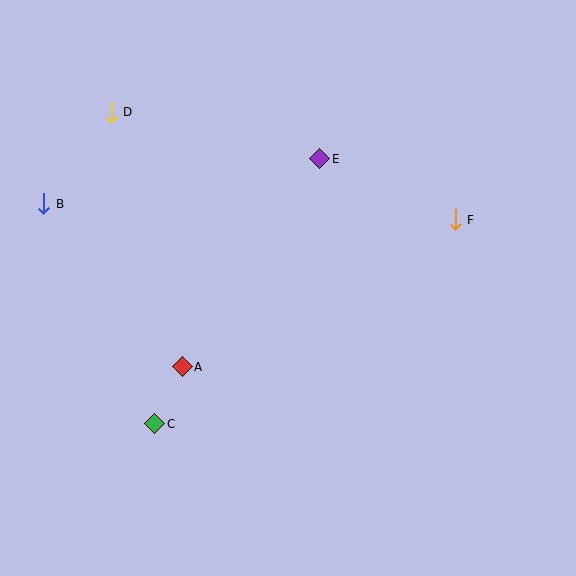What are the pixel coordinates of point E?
Point E is at (320, 159).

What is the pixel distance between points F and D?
The distance between F and D is 360 pixels.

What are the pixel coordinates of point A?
Point A is at (182, 367).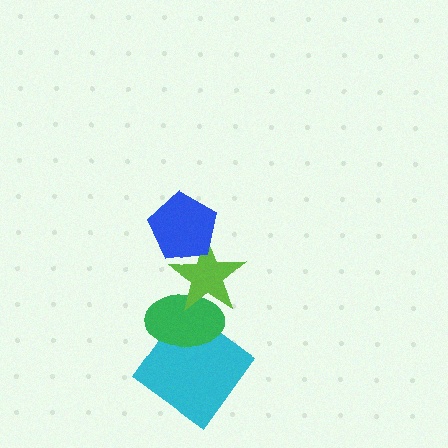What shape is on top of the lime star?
The blue pentagon is on top of the lime star.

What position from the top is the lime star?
The lime star is 2nd from the top.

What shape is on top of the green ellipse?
The lime star is on top of the green ellipse.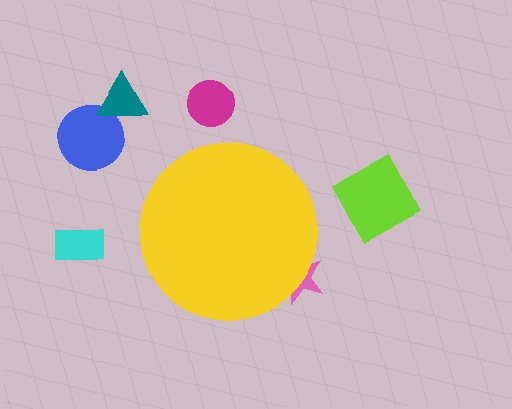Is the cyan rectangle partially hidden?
No, the cyan rectangle is fully visible.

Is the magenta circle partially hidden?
No, the magenta circle is fully visible.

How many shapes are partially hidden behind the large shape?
1 shape is partially hidden.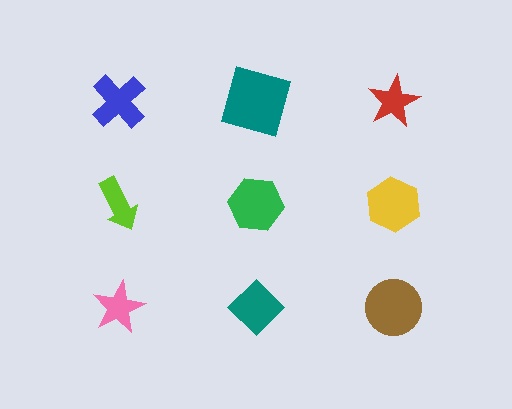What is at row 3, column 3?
A brown circle.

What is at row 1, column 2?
A teal square.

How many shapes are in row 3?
3 shapes.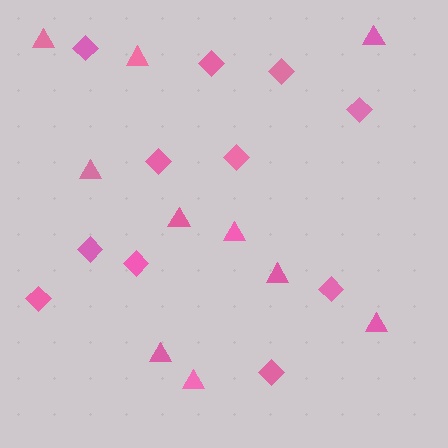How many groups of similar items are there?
There are 2 groups: one group of diamonds (11) and one group of triangles (10).